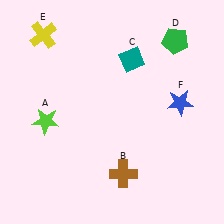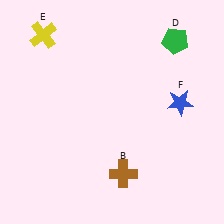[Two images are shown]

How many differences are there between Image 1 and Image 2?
There are 2 differences between the two images.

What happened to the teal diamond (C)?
The teal diamond (C) was removed in Image 2. It was in the top-right area of Image 1.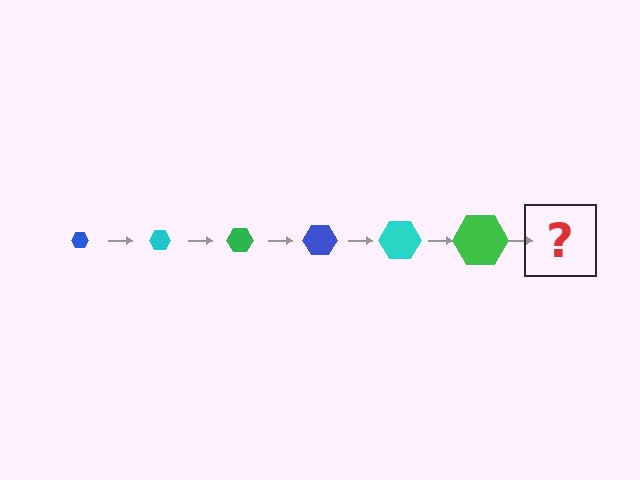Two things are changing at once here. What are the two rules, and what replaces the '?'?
The two rules are that the hexagon grows larger each step and the color cycles through blue, cyan, and green. The '?' should be a blue hexagon, larger than the previous one.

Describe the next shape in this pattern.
It should be a blue hexagon, larger than the previous one.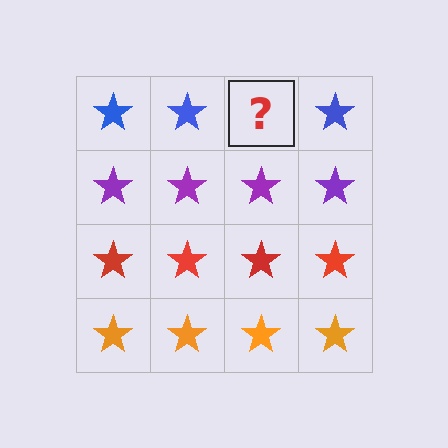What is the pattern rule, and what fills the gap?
The rule is that each row has a consistent color. The gap should be filled with a blue star.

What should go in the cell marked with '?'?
The missing cell should contain a blue star.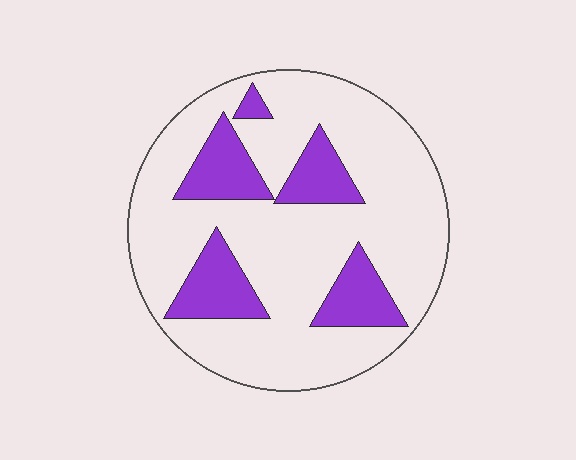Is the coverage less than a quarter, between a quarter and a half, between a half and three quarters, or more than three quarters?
Less than a quarter.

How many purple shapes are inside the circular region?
5.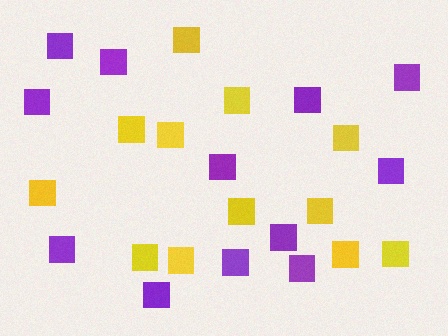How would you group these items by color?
There are 2 groups: one group of purple squares (12) and one group of yellow squares (12).